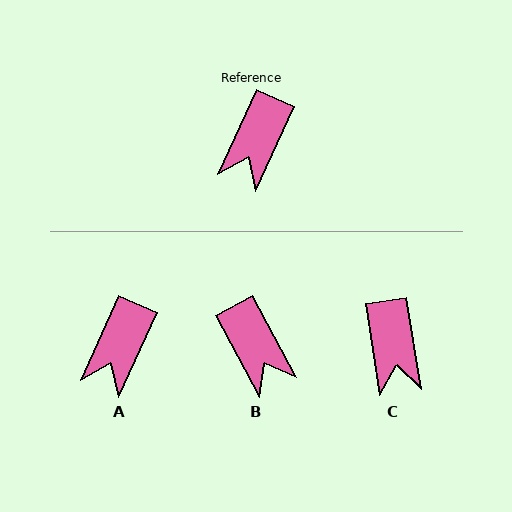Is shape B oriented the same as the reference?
No, it is off by about 53 degrees.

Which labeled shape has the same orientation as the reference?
A.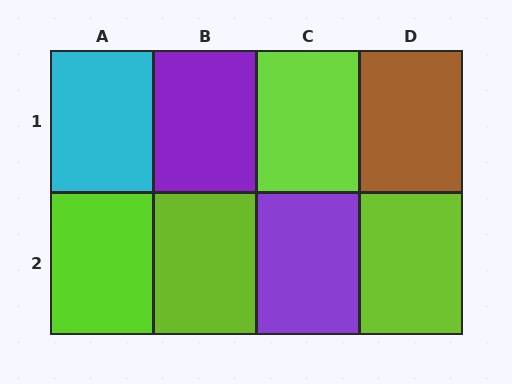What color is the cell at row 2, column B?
Lime.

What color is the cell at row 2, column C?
Purple.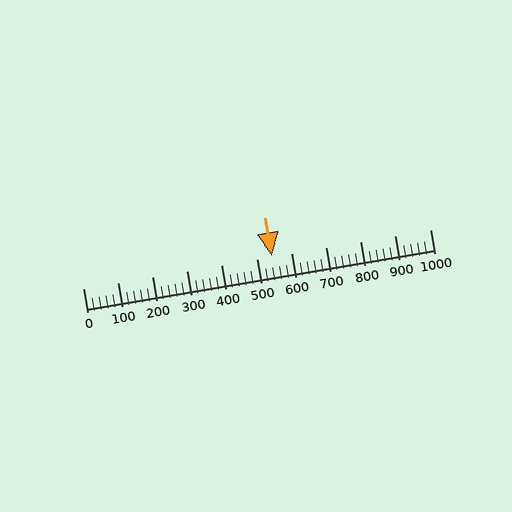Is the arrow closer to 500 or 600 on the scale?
The arrow is closer to 500.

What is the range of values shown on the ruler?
The ruler shows values from 0 to 1000.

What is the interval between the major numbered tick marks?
The major tick marks are spaced 100 units apart.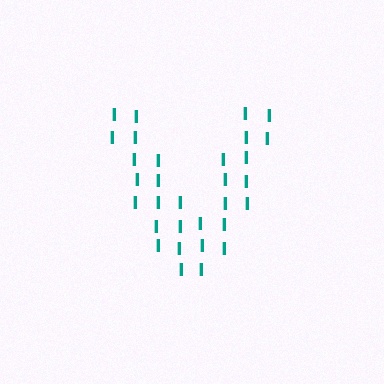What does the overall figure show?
The overall figure shows the letter V.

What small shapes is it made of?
It is made of small letter I's.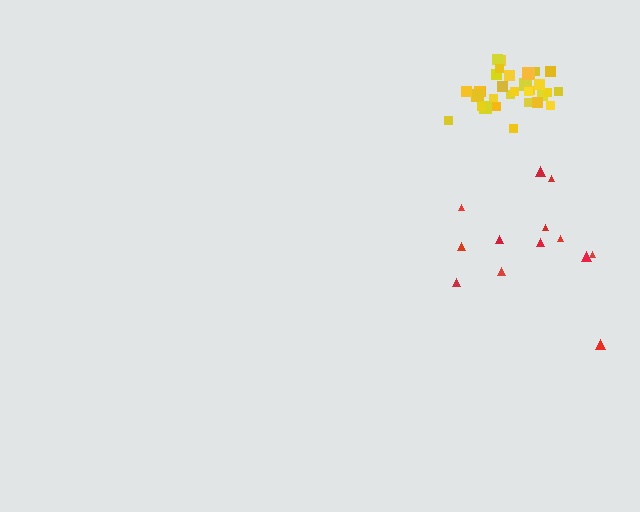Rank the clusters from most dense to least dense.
yellow, red.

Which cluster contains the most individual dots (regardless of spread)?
Yellow (31).